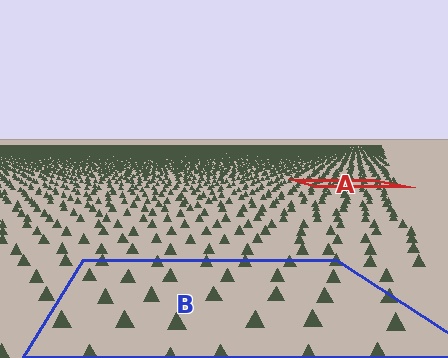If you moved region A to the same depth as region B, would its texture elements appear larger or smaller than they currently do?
They would appear larger. At a closer depth, the same texture elements are projected at a bigger on-screen size.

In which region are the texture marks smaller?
The texture marks are smaller in region A, because it is farther away.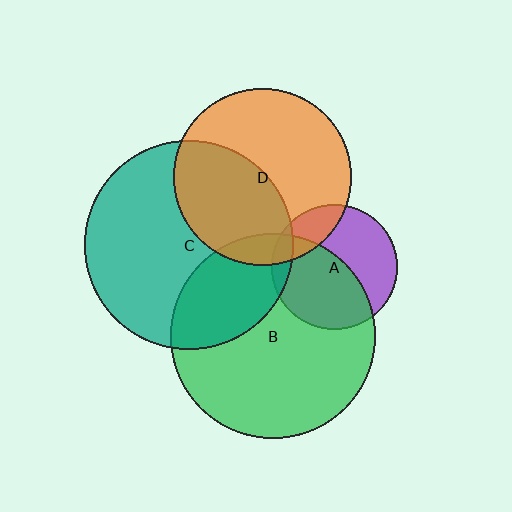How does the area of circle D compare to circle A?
Approximately 2.0 times.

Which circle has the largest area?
Circle C (teal).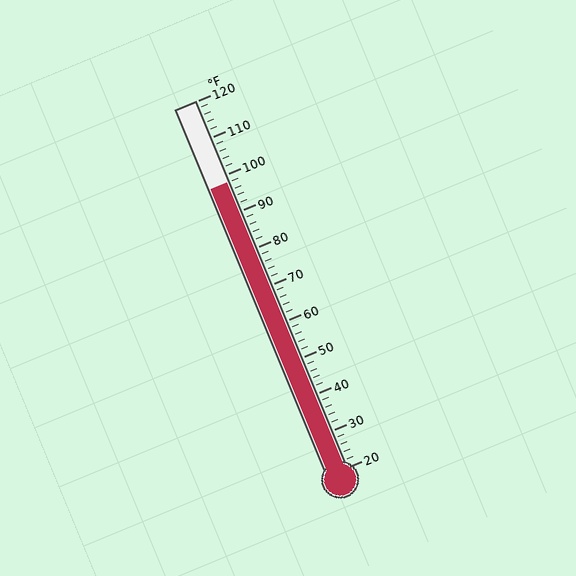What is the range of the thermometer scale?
The thermometer scale ranges from 20°F to 120°F.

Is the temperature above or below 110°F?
The temperature is below 110°F.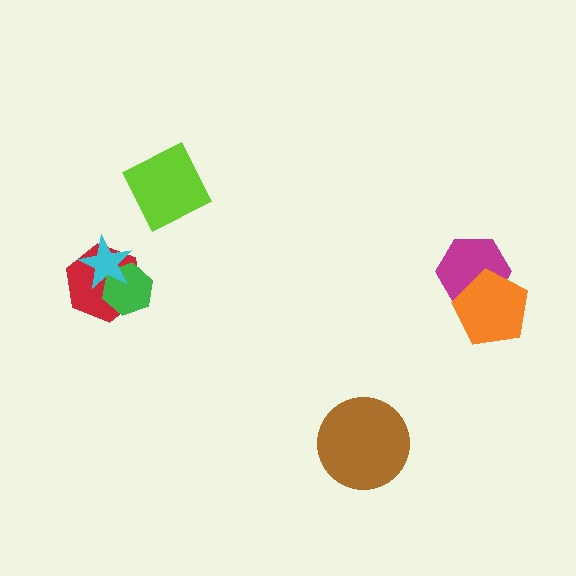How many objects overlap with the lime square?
0 objects overlap with the lime square.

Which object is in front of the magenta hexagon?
The orange pentagon is in front of the magenta hexagon.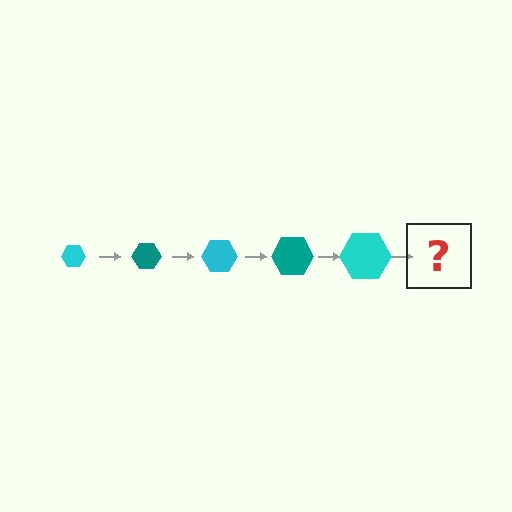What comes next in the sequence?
The next element should be a teal hexagon, larger than the previous one.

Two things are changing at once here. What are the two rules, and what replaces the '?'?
The two rules are that the hexagon grows larger each step and the color cycles through cyan and teal. The '?' should be a teal hexagon, larger than the previous one.